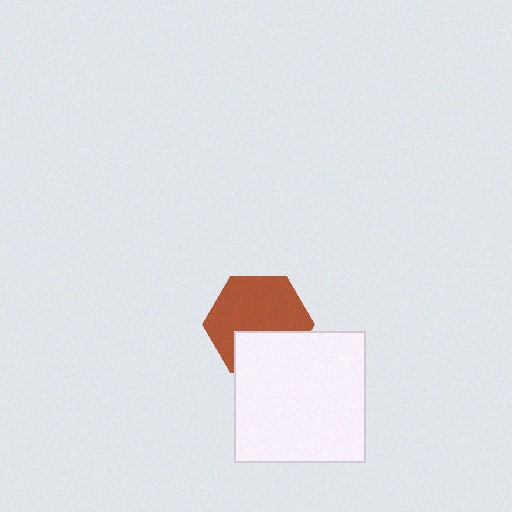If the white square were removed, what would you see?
You would see the complete brown hexagon.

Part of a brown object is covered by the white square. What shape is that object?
It is a hexagon.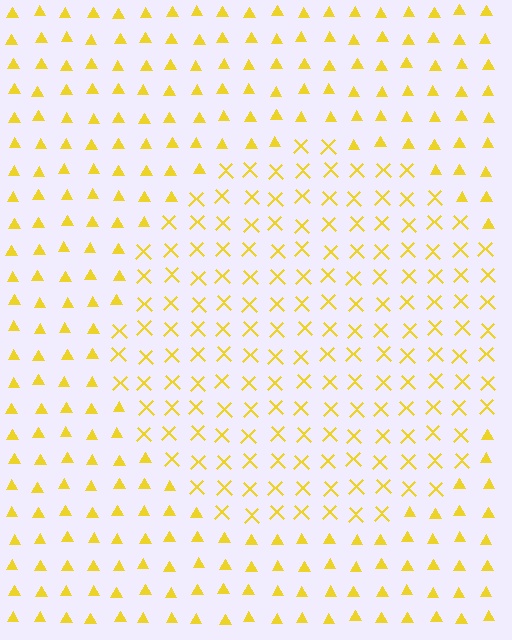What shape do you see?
I see a circle.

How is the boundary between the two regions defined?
The boundary is defined by a change in element shape: X marks inside vs. triangles outside. All elements share the same color and spacing.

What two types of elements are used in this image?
The image uses X marks inside the circle region and triangles outside it.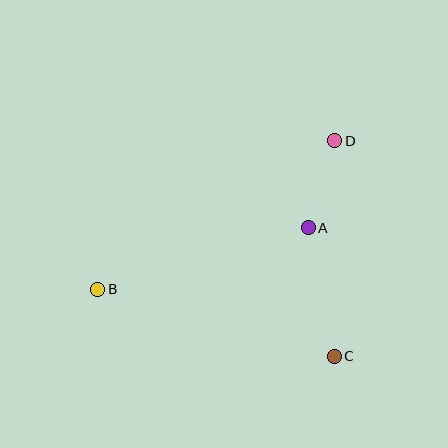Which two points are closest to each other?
Points A and D are closest to each other.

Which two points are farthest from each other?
Points B and D are farthest from each other.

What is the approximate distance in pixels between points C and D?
The distance between C and D is approximately 215 pixels.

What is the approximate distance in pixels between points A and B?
The distance between A and B is approximately 219 pixels.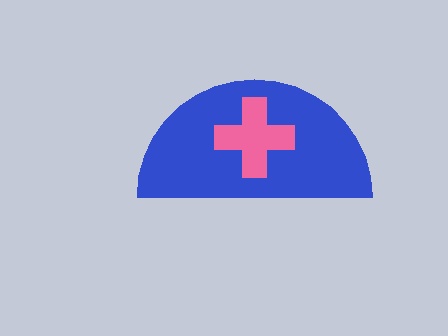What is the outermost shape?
The blue semicircle.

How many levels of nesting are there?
2.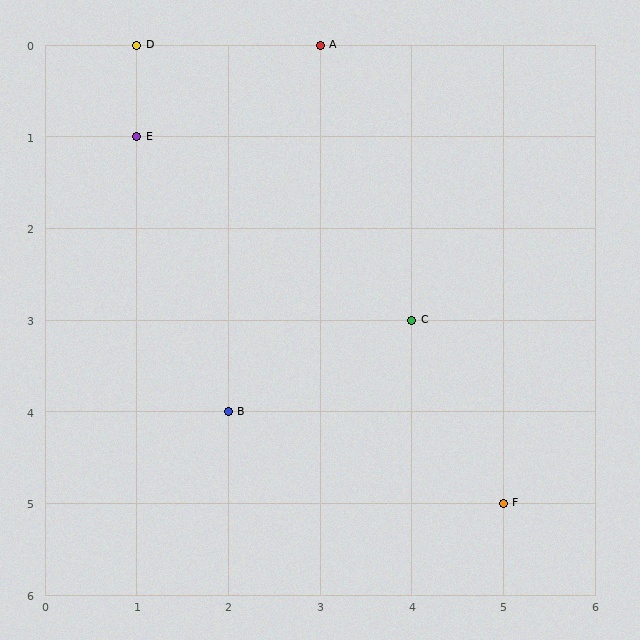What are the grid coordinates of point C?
Point C is at grid coordinates (4, 3).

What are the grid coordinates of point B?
Point B is at grid coordinates (2, 4).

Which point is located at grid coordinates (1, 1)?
Point E is at (1, 1).